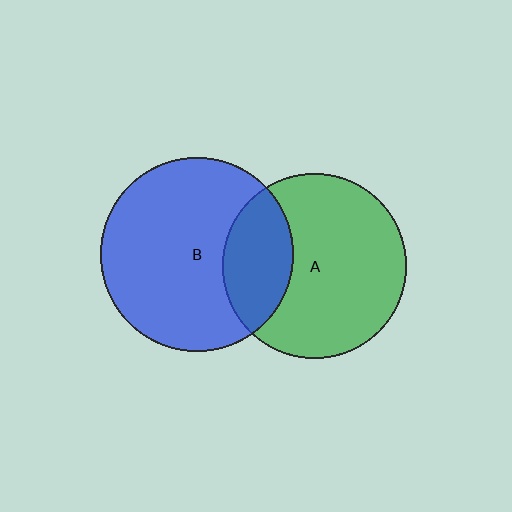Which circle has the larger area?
Circle B (blue).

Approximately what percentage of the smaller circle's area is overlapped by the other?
Approximately 25%.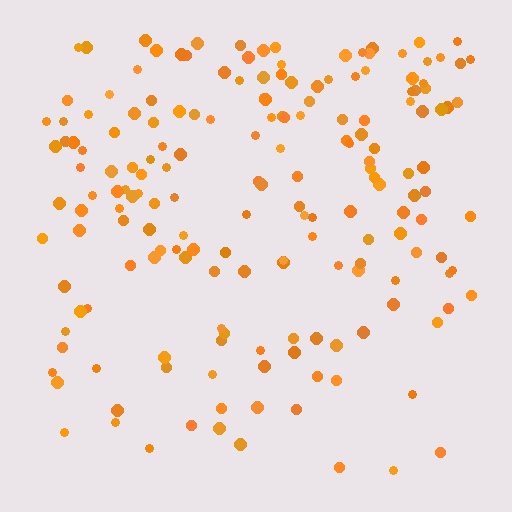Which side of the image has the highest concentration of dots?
The top.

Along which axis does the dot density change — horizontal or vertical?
Vertical.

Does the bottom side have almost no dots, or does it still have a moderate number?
Still a moderate number, just noticeably fewer than the top.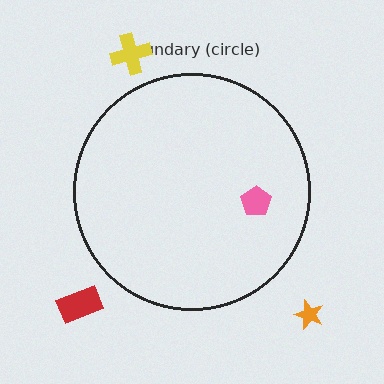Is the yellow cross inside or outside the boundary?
Outside.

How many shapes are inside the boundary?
1 inside, 3 outside.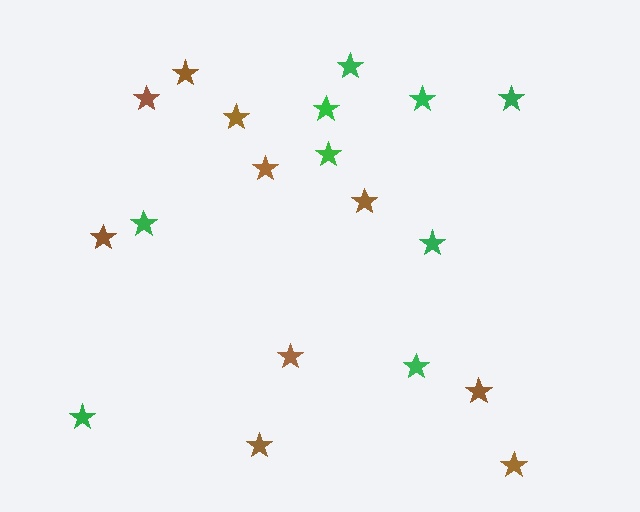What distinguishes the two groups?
There are 2 groups: one group of green stars (9) and one group of brown stars (10).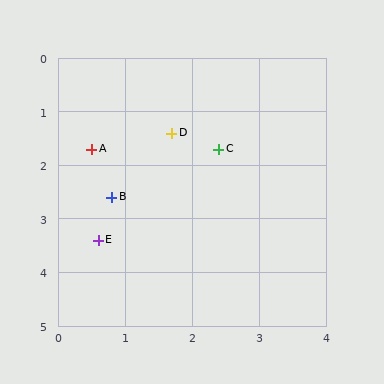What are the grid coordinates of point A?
Point A is at approximately (0.5, 1.7).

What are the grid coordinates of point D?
Point D is at approximately (1.7, 1.4).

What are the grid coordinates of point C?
Point C is at approximately (2.4, 1.7).